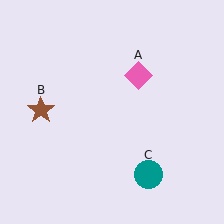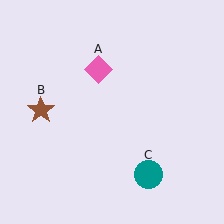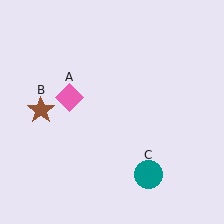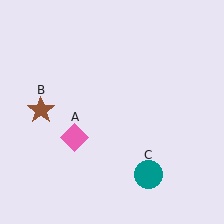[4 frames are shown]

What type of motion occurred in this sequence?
The pink diamond (object A) rotated counterclockwise around the center of the scene.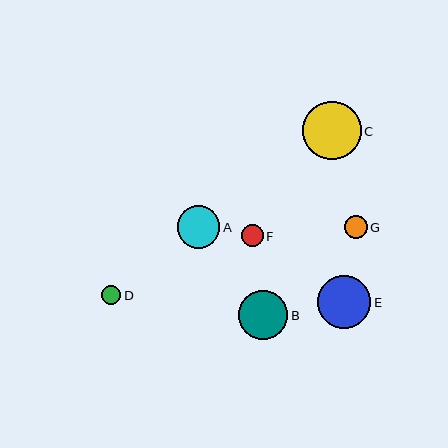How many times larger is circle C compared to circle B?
Circle C is approximately 1.2 times the size of circle B.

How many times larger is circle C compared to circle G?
Circle C is approximately 2.6 times the size of circle G.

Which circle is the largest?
Circle C is the largest with a size of approximately 58 pixels.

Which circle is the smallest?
Circle D is the smallest with a size of approximately 19 pixels.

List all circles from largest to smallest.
From largest to smallest: C, E, B, A, G, F, D.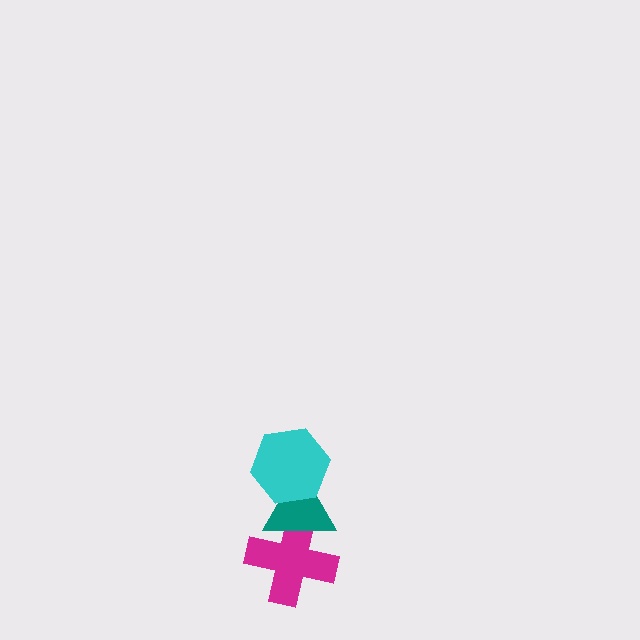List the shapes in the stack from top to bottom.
From top to bottom: the cyan hexagon, the teal triangle, the magenta cross.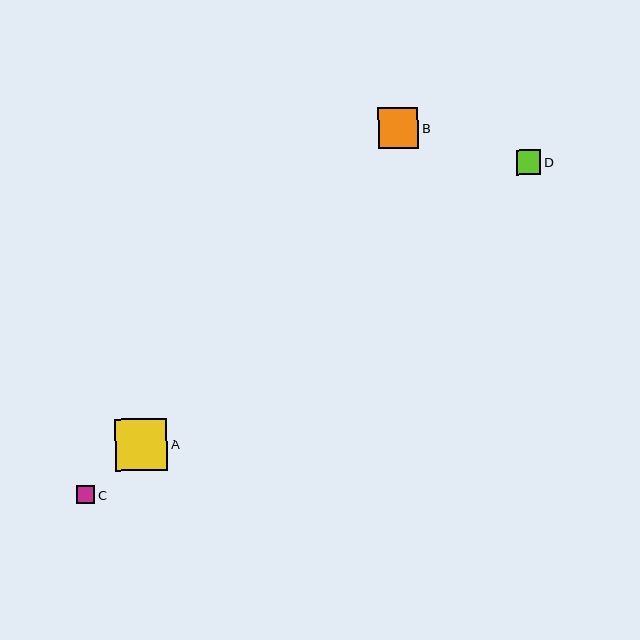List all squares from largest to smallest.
From largest to smallest: A, B, D, C.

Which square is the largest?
Square A is the largest with a size of approximately 52 pixels.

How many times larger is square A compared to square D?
Square A is approximately 2.1 times the size of square D.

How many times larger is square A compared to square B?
Square A is approximately 1.3 times the size of square B.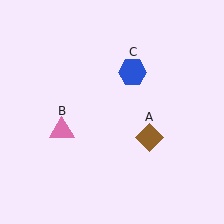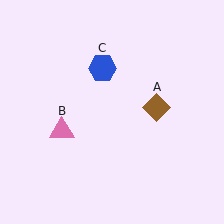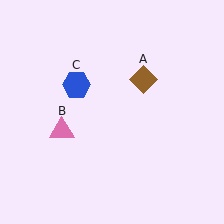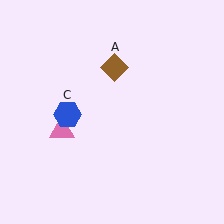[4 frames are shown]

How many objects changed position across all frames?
2 objects changed position: brown diamond (object A), blue hexagon (object C).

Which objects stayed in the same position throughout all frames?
Pink triangle (object B) remained stationary.